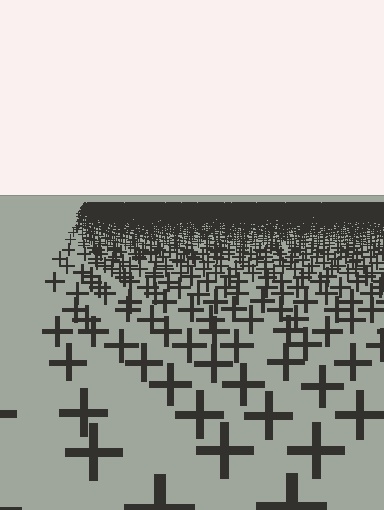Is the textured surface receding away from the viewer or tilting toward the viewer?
The surface is receding away from the viewer. Texture elements get smaller and denser toward the top.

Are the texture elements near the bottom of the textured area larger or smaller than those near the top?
Larger. Near the bottom, elements are closer to the viewer and appear at a bigger on-screen size.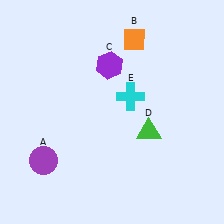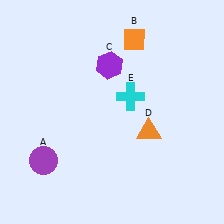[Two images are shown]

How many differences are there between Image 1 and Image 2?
There is 1 difference between the two images.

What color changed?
The triangle (D) changed from green in Image 1 to orange in Image 2.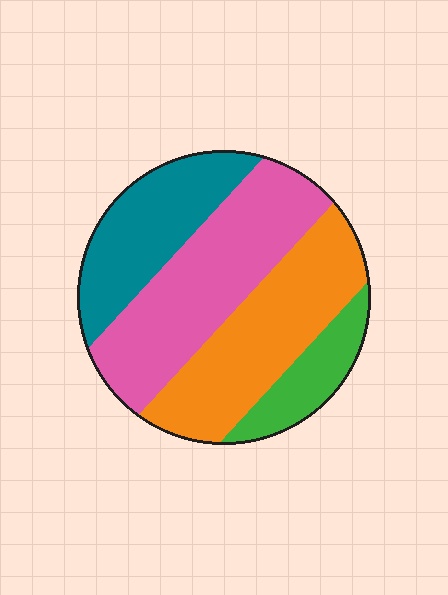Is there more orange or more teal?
Orange.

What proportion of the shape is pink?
Pink takes up about one third (1/3) of the shape.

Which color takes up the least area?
Green, at roughly 10%.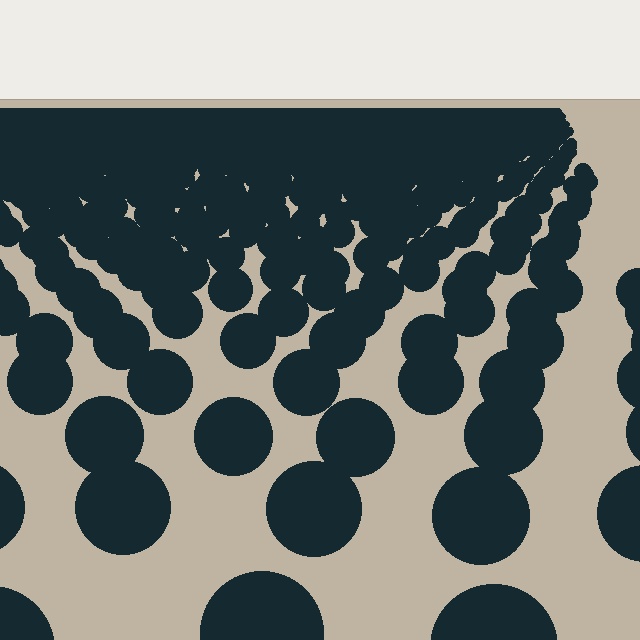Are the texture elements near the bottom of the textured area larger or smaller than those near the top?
Larger. Near the bottom, elements are closer to the viewer and appear at a bigger on-screen size.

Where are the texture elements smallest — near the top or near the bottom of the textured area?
Near the top.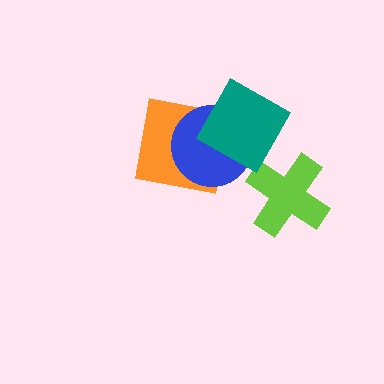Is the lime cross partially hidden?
No, no other shape covers it.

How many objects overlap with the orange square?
2 objects overlap with the orange square.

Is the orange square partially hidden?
Yes, it is partially covered by another shape.